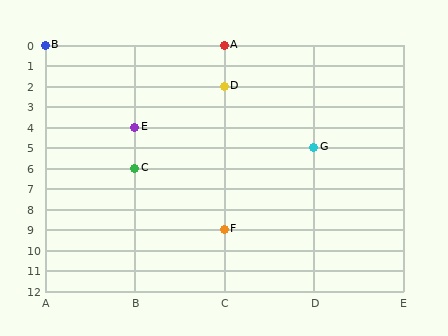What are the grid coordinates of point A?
Point A is at grid coordinates (C, 0).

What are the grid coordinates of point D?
Point D is at grid coordinates (C, 2).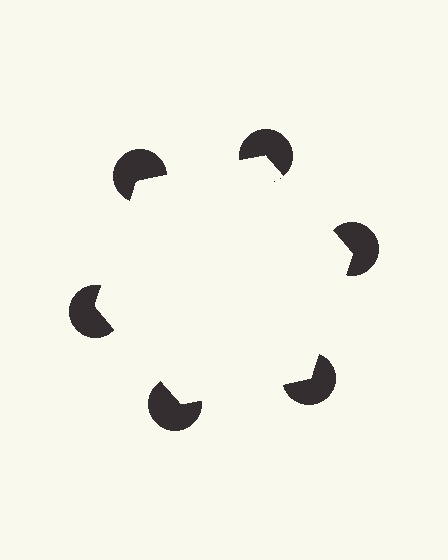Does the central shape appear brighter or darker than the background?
It typically appears slightly brighter than the background, even though no actual brightness change is drawn.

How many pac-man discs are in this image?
There are 6 — one at each vertex of the illusory hexagon.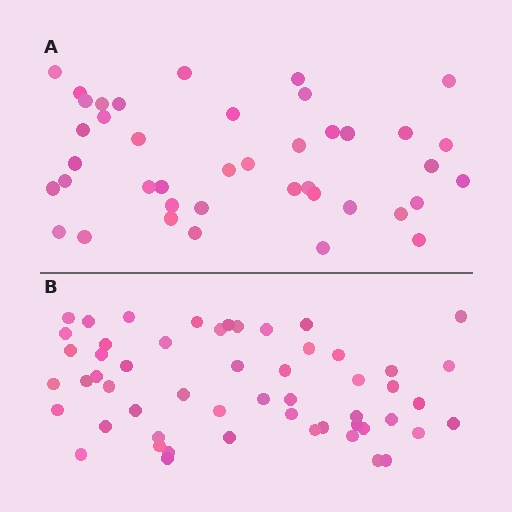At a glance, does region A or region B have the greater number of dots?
Region B (the bottom region) has more dots.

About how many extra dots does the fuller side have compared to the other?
Region B has approximately 15 more dots than region A.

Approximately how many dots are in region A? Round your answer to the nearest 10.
About 40 dots. (The exact count is 41, which rounds to 40.)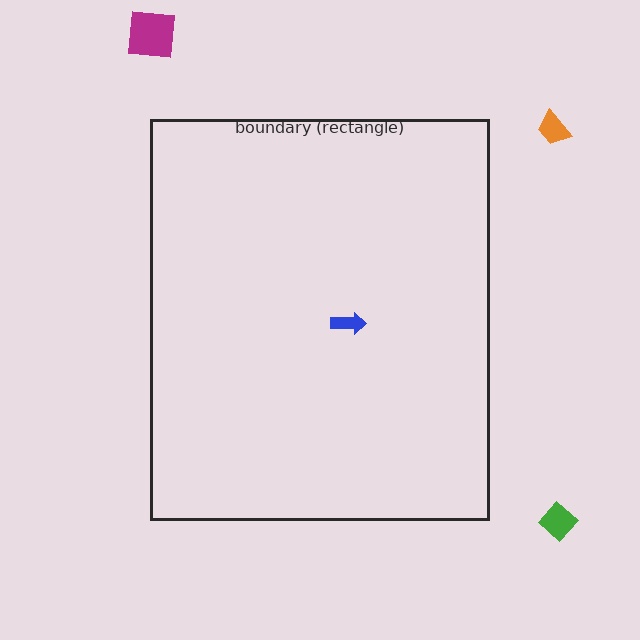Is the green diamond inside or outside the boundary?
Outside.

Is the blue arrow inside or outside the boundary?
Inside.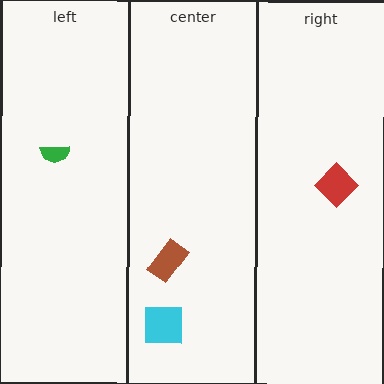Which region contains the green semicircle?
The left region.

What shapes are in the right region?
The red diamond.